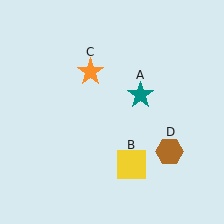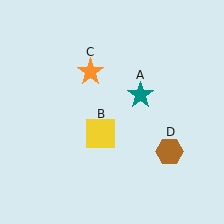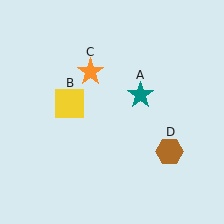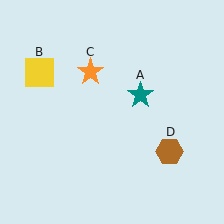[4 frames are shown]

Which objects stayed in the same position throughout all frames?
Teal star (object A) and orange star (object C) and brown hexagon (object D) remained stationary.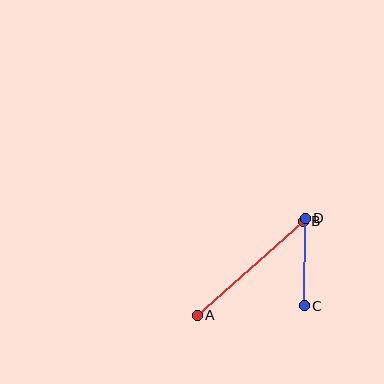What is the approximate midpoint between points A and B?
The midpoint is at approximately (250, 268) pixels.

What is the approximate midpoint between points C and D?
The midpoint is at approximately (305, 262) pixels.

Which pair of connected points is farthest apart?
Points A and B are farthest apart.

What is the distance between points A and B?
The distance is approximately 142 pixels.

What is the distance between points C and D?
The distance is approximately 87 pixels.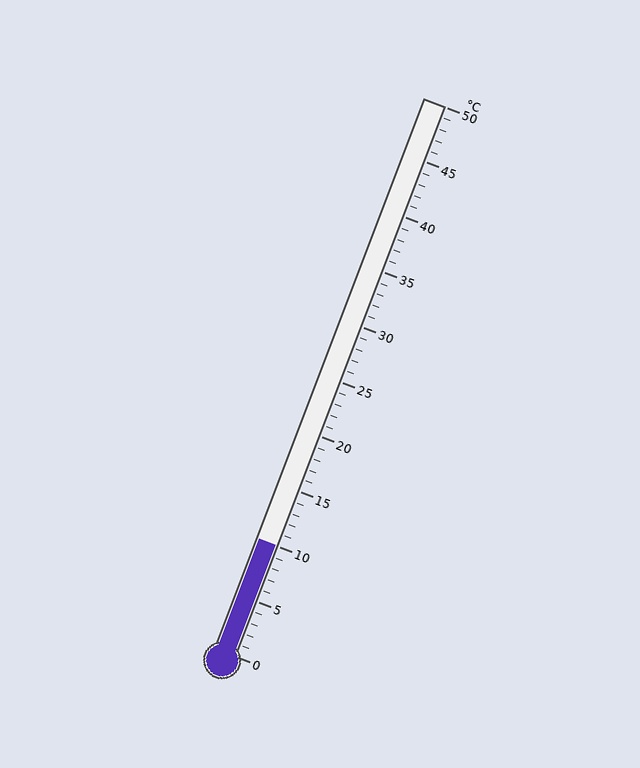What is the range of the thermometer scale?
The thermometer scale ranges from 0°C to 50°C.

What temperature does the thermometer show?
The thermometer shows approximately 10°C.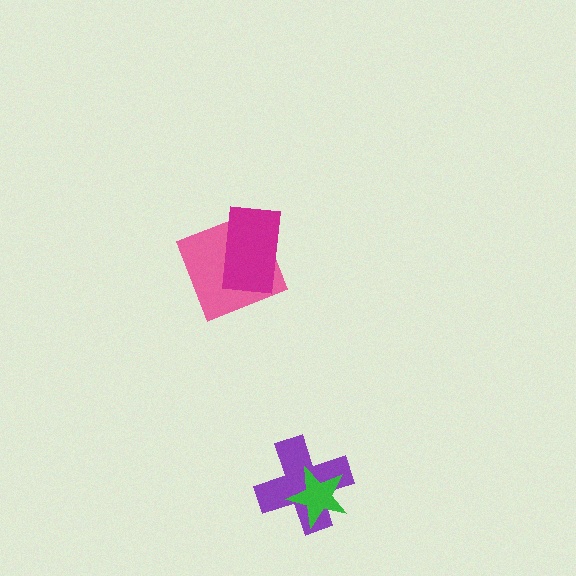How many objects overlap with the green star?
1 object overlaps with the green star.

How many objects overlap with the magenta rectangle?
1 object overlaps with the magenta rectangle.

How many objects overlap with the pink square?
1 object overlaps with the pink square.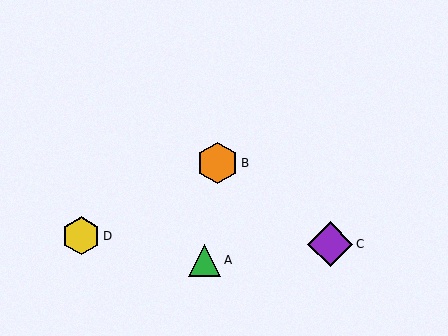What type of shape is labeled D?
Shape D is a yellow hexagon.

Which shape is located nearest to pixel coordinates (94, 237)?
The yellow hexagon (labeled D) at (81, 236) is nearest to that location.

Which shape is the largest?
The purple diamond (labeled C) is the largest.